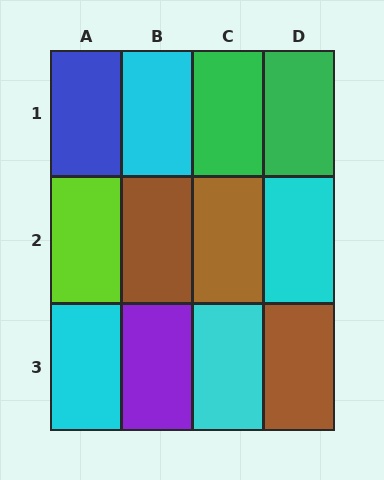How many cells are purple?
1 cell is purple.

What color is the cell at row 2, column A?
Lime.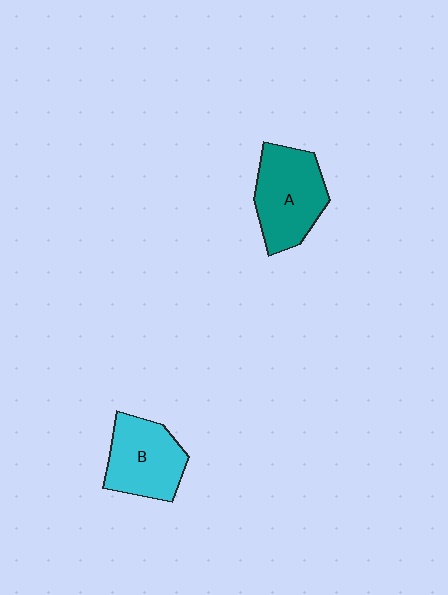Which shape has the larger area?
Shape A (teal).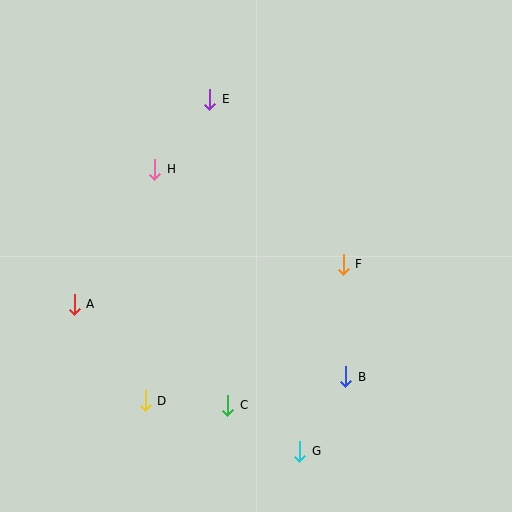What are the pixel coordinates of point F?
Point F is at (343, 264).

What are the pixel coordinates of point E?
Point E is at (210, 99).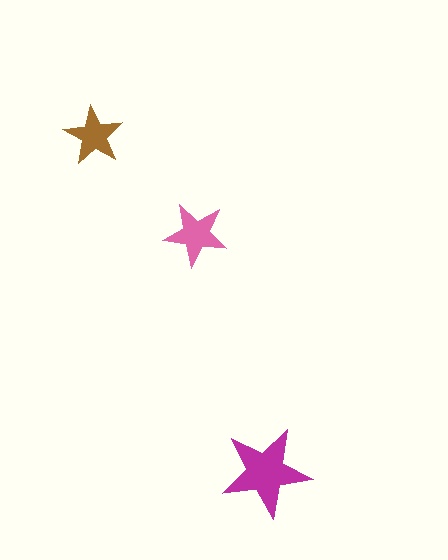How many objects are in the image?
There are 3 objects in the image.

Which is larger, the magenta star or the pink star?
The magenta one.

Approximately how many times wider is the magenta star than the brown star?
About 1.5 times wider.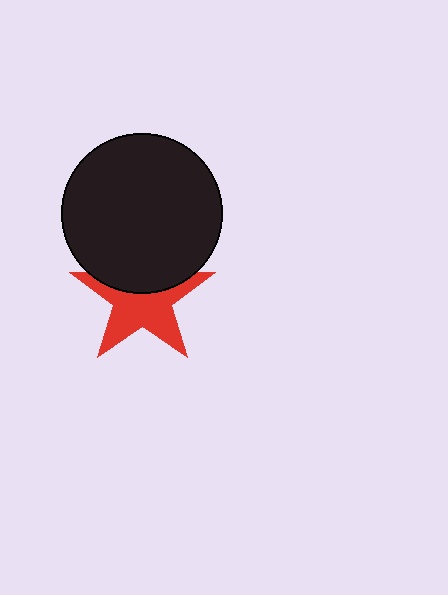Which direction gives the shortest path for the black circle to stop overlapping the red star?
Moving up gives the shortest separation.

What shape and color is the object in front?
The object in front is a black circle.